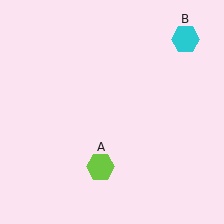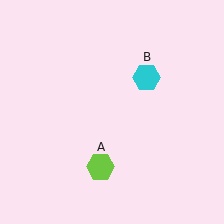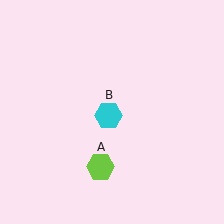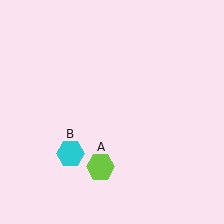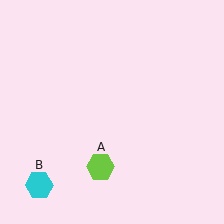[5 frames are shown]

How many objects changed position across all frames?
1 object changed position: cyan hexagon (object B).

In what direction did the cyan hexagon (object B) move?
The cyan hexagon (object B) moved down and to the left.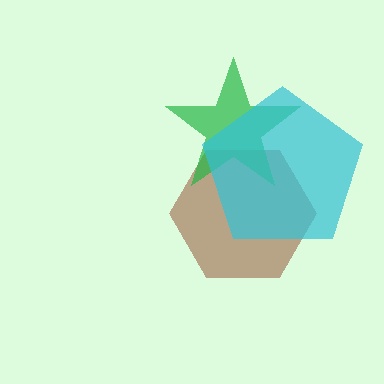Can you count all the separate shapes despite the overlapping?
Yes, there are 3 separate shapes.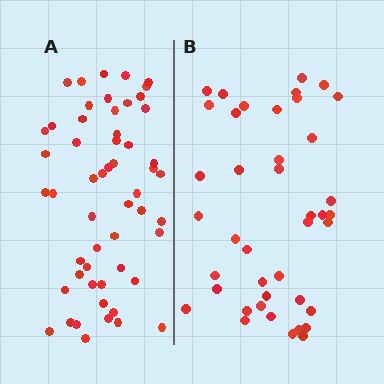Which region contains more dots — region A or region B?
Region A (the left region) has more dots.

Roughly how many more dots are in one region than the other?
Region A has approximately 15 more dots than region B.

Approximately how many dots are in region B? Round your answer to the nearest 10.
About 40 dots. (The exact count is 41, which rounds to 40.)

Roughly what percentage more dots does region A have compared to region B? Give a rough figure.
About 30% more.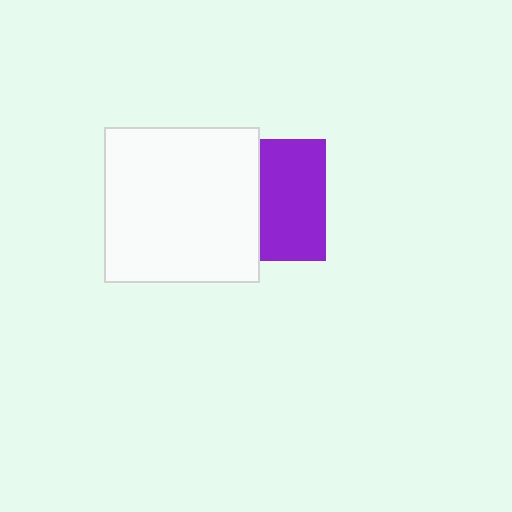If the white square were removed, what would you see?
You would see the complete purple square.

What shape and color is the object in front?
The object in front is a white square.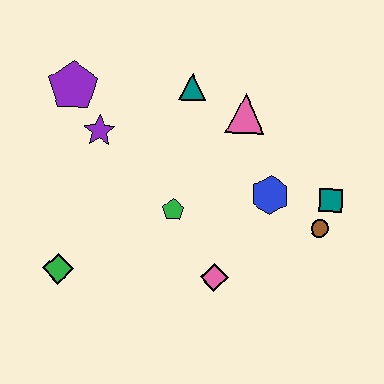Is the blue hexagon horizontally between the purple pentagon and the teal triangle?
No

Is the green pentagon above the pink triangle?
No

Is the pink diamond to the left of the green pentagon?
No